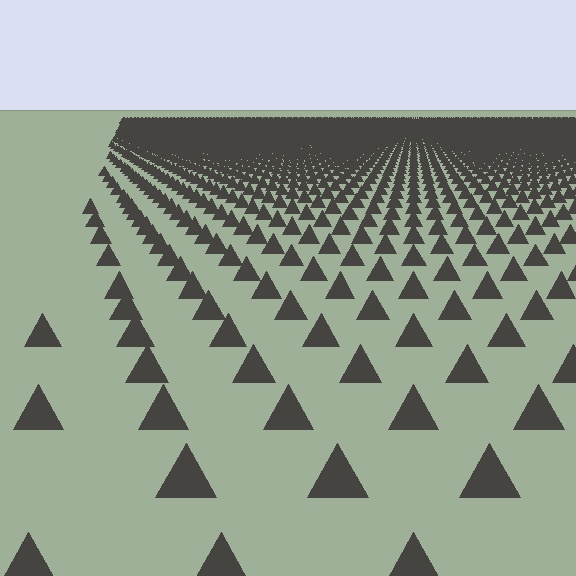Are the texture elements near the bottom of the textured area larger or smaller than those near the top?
Larger. Near the bottom, elements are closer to the viewer and appear at a bigger on-screen size.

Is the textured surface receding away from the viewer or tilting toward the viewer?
The surface is receding away from the viewer. Texture elements get smaller and denser toward the top.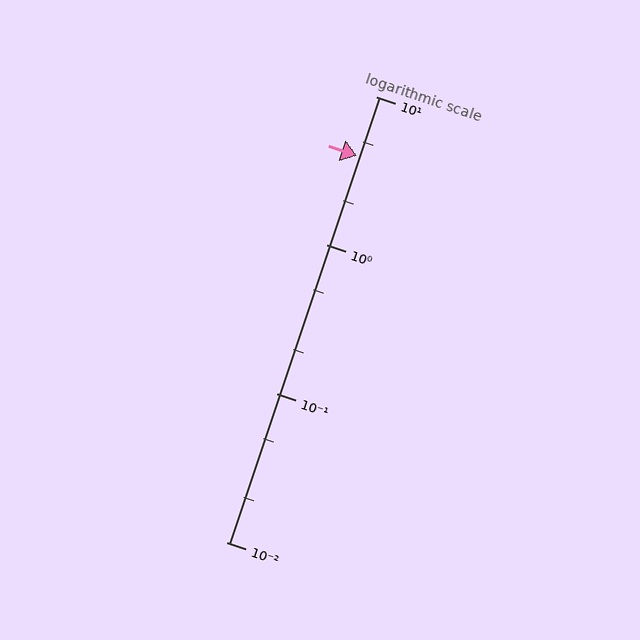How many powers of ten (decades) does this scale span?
The scale spans 3 decades, from 0.01 to 10.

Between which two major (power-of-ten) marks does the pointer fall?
The pointer is between 1 and 10.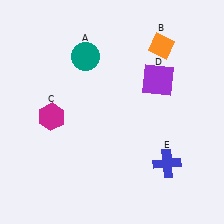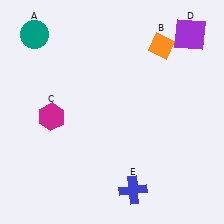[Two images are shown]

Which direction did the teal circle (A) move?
The teal circle (A) moved left.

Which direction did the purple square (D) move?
The purple square (D) moved up.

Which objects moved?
The objects that moved are: the teal circle (A), the purple square (D), the blue cross (E).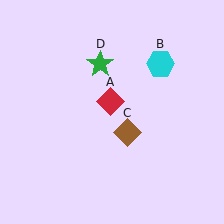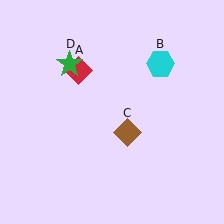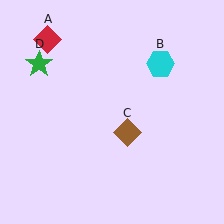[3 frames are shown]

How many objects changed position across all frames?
2 objects changed position: red diamond (object A), green star (object D).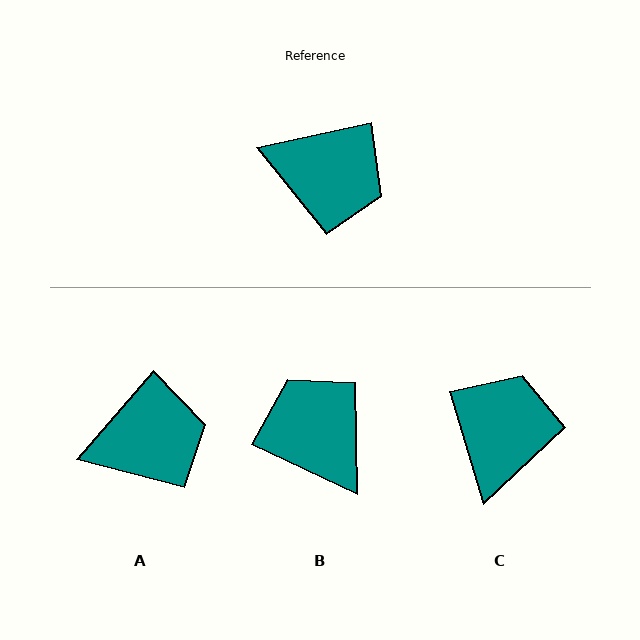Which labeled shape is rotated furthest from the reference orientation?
B, about 143 degrees away.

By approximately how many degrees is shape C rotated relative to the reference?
Approximately 95 degrees counter-clockwise.